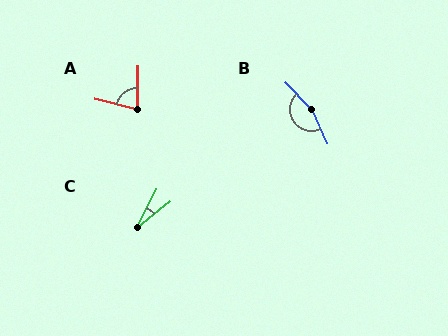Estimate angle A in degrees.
Approximately 77 degrees.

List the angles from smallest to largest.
C (24°), A (77°), B (160°).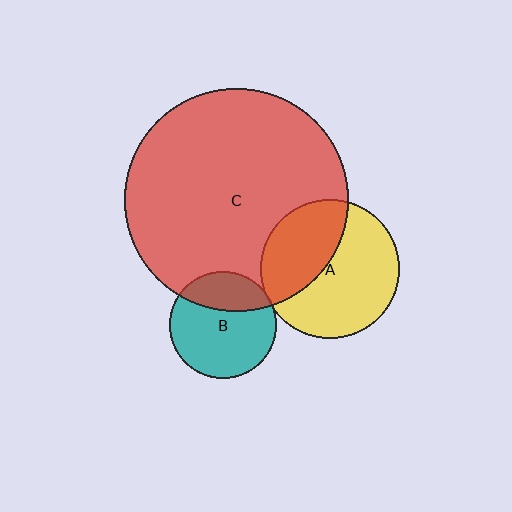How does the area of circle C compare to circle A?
Approximately 2.6 times.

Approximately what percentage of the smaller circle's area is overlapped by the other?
Approximately 5%.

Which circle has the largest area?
Circle C (red).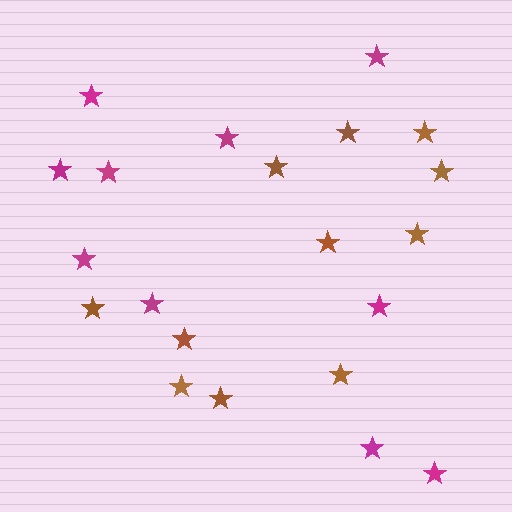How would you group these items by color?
There are 2 groups: one group of brown stars (11) and one group of magenta stars (10).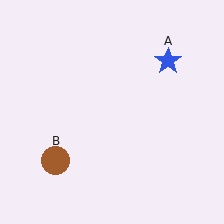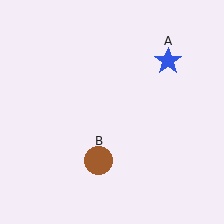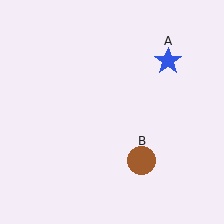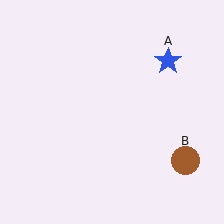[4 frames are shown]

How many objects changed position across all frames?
1 object changed position: brown circle (object B).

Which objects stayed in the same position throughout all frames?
Blue star (object A) remained stationary.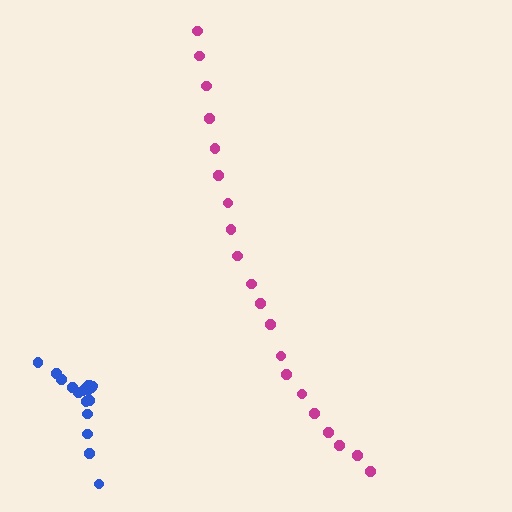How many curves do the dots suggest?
There are 2 distinct paths.